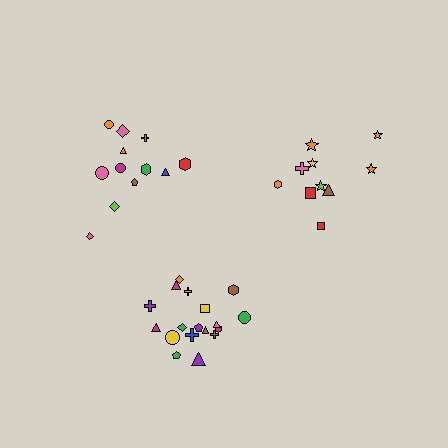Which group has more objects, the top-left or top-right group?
The top-left group.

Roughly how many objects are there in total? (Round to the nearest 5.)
Roughly 40 objects in total.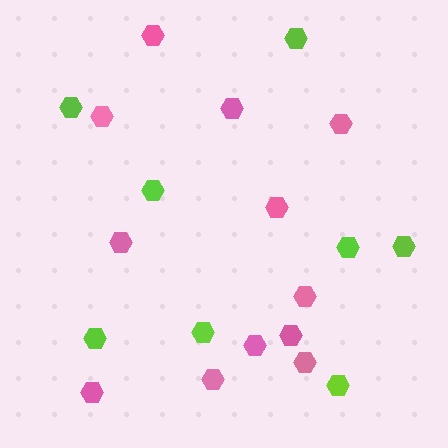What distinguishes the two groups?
There are 2 groups: one group of lime hexagons (8) and one group of pink hexagons (12).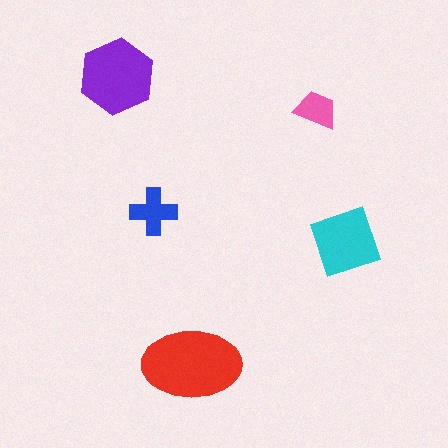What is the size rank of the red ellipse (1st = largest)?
1st.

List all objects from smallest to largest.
The pink trapezoid, the blue cross, the cyan diamond, the purple hexagon, the red ellipse.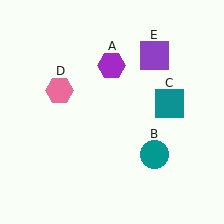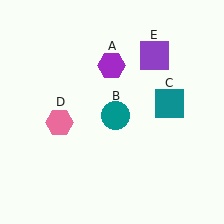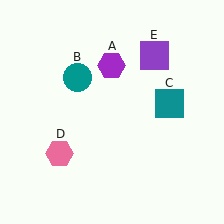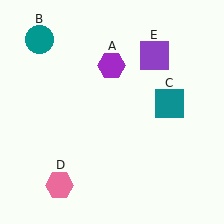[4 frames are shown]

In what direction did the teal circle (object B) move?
The teal circle (object B) moved up and to the left.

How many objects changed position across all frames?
2 objects changed position: teal circle (object B), pink hexagon (object D).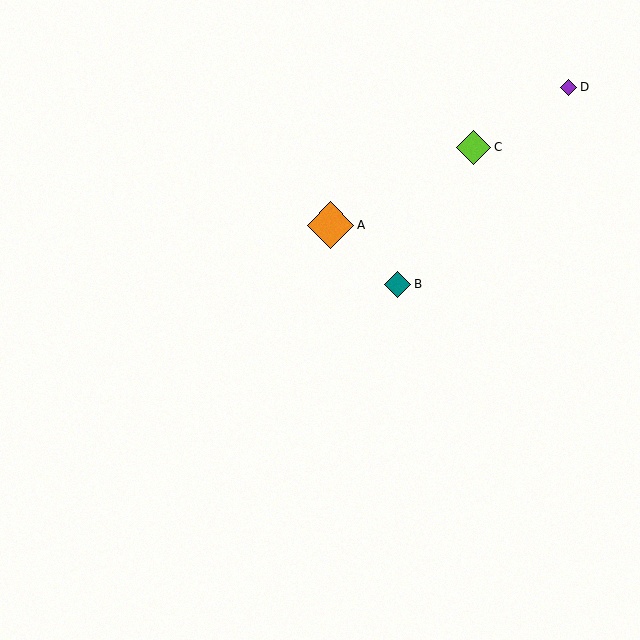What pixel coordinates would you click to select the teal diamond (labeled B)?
Click at (397, 284) to select the teal diamond B.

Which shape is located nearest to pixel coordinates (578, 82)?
The purple diamond (labeled D) at (569, 87) is nearest to that location.